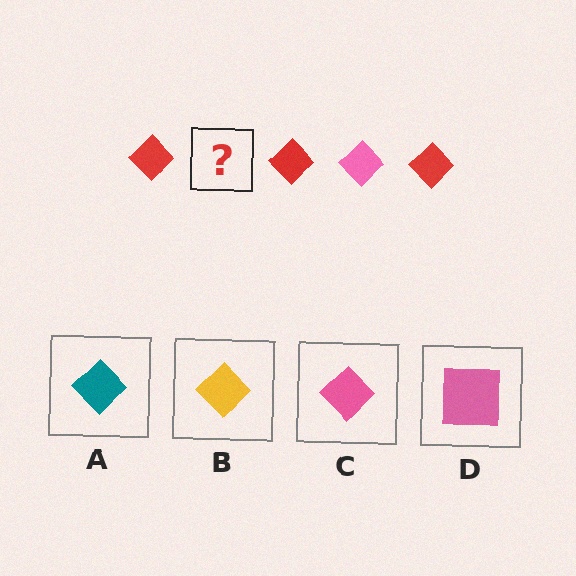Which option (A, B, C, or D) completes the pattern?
C.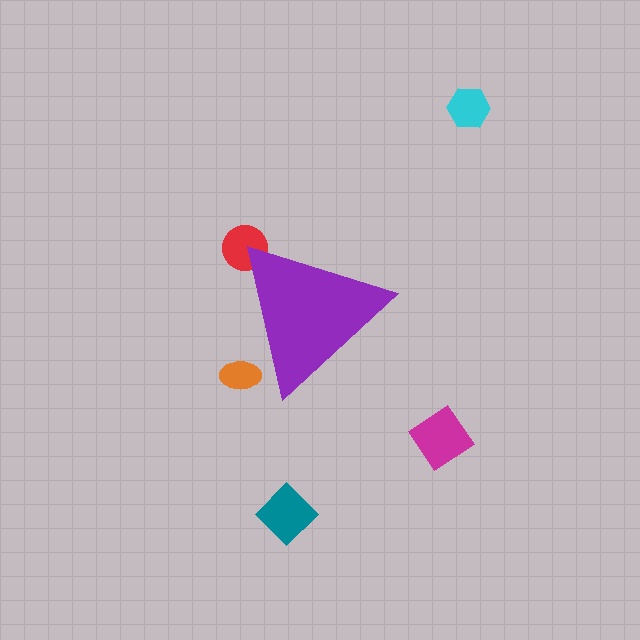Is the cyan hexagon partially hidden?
No, the cyan hexagon is fully visible.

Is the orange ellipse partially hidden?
Yes, the orange ellipse is partially hidden behind the purple triangle.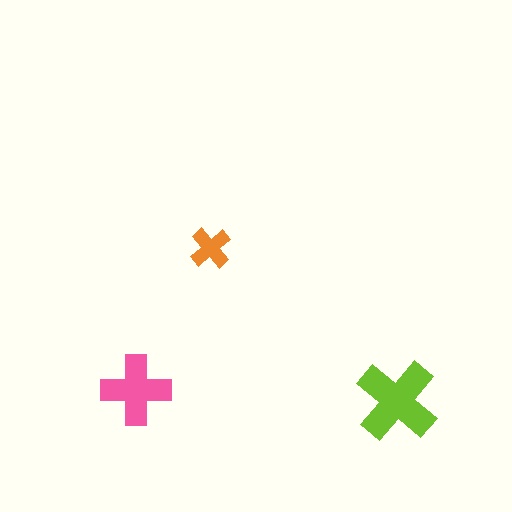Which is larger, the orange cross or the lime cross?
The lime one.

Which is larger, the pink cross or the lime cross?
The lime one.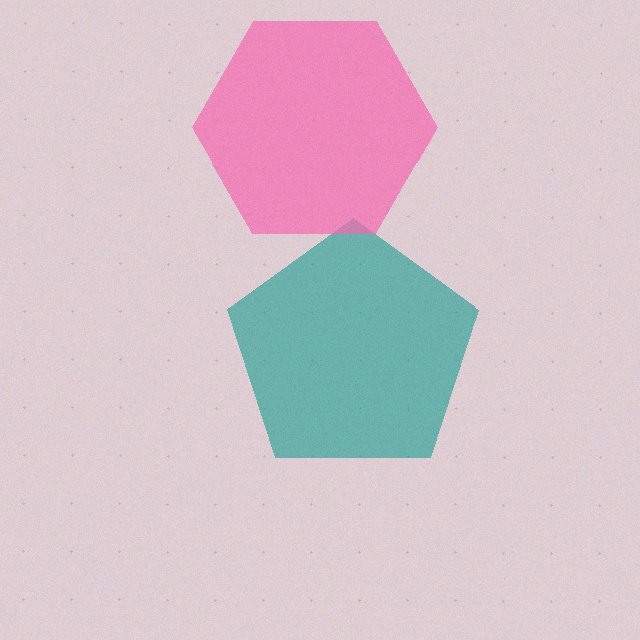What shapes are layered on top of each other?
The layered shapes are: a teal pentagon, a pink hexagon.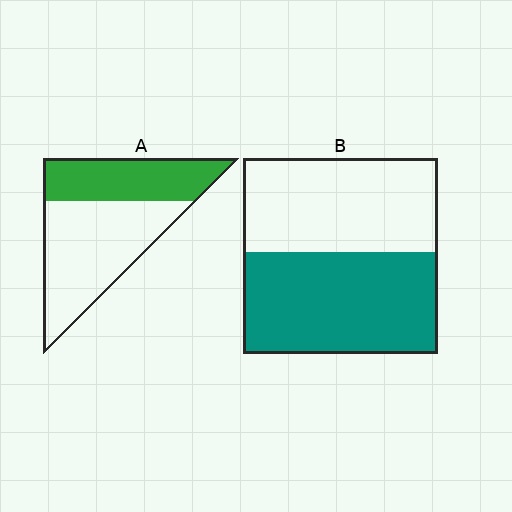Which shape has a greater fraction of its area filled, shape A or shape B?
Shape B.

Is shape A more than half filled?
No.